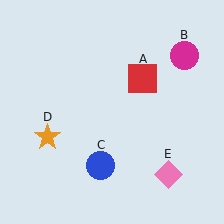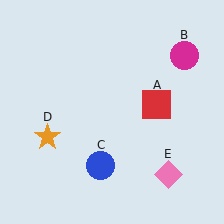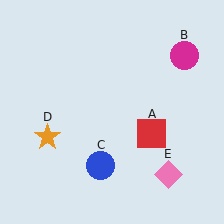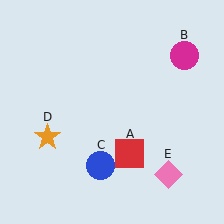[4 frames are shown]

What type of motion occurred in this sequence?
The red square (object A) rotated clockwise around the center of the scene.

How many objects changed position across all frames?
1 object changed position: red square (object A).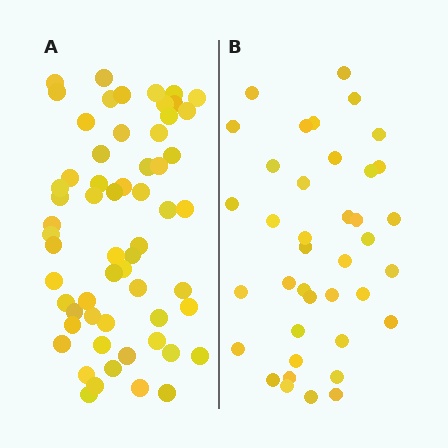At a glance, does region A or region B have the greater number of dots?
Region A (the left region) has more dots.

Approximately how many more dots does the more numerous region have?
Region A has approximately 20 more dots than region B.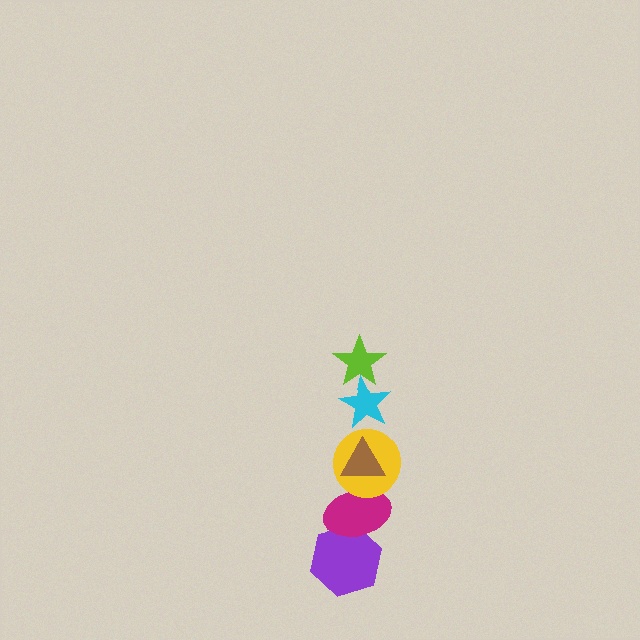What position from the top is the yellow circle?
The yellow circle is 4th from the top.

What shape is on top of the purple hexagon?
The magenta ellipse is on top of the purple hexagon.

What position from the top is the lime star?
The lime star is 1st from the top.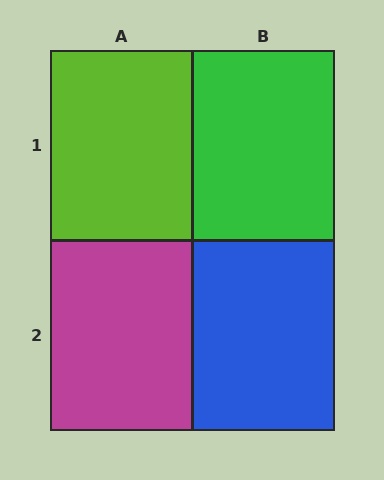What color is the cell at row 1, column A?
Lime.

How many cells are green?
1 cell is green.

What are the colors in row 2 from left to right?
Magenta, blue.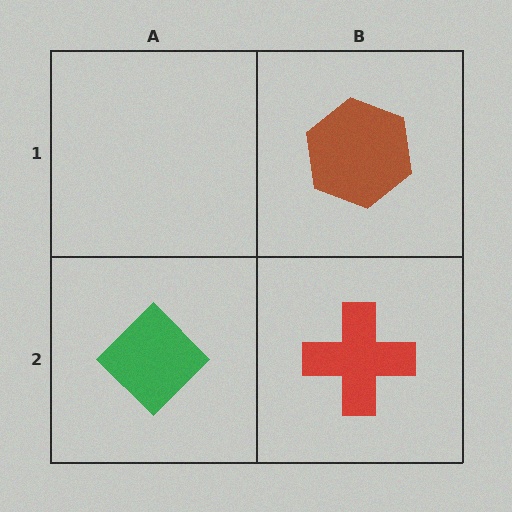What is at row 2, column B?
A red cross.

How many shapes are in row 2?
2 shapes.